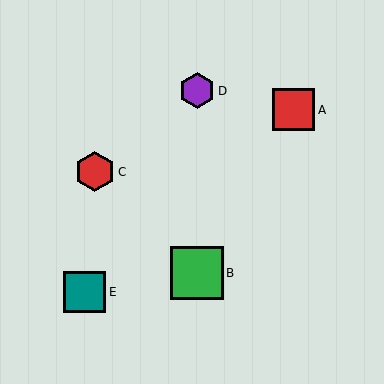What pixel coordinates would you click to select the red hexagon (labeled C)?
Click at (95, 172) to select the red hexagon C.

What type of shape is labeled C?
Shape C is a red hexagon.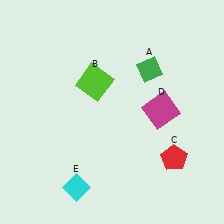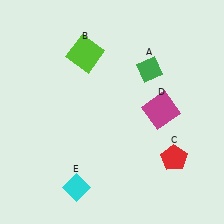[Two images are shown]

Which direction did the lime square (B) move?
The lime square (B) moved up.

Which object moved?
The lime square (B) moved up.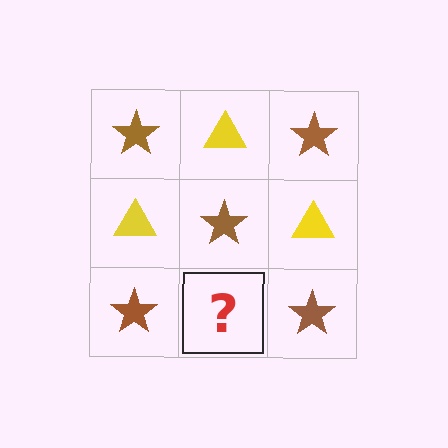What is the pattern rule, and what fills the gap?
The rule is that it alternates brown star and yellow triangle in a checkerboard pattern. The gap should be filled with a yellow triangle.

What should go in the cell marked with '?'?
The missing cell should contain a yellow triangle.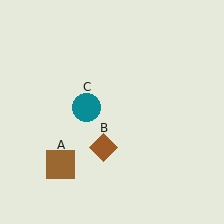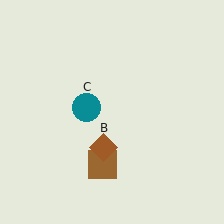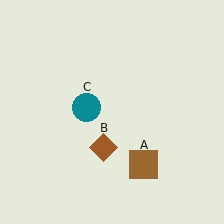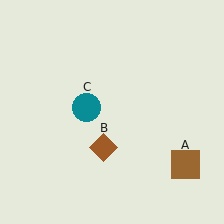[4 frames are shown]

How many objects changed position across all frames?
1 object changed position: brown square (object A).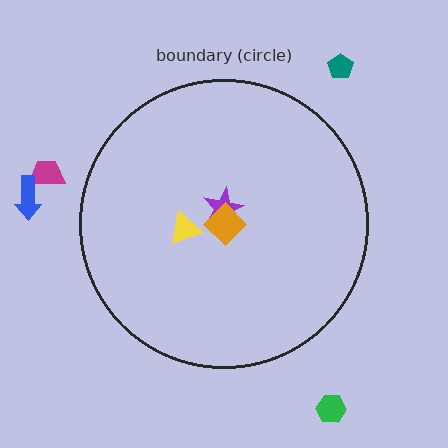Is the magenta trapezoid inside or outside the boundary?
Outside.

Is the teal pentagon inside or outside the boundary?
Outside.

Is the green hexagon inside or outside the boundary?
Outside.